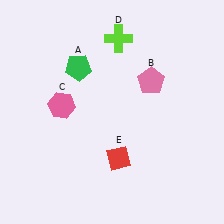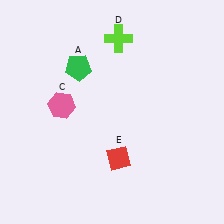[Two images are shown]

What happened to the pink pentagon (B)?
The pink pentagon (B) was removed in Image 2. It was in the top-right area of Image 1.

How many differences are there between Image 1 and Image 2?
There is 1 difference between the two images.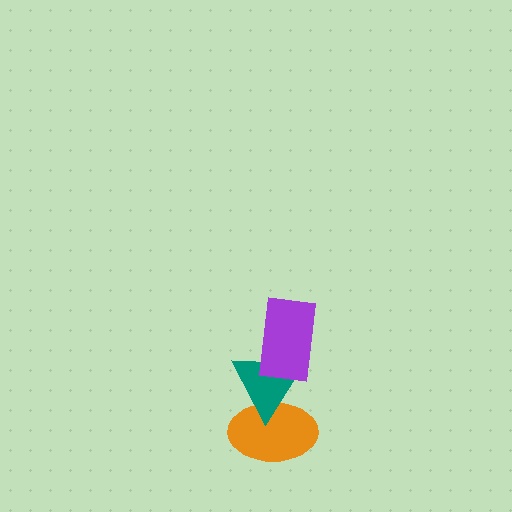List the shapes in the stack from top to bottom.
From top to bottom: the purple rectangle, the teal triangle, the orange ellipse.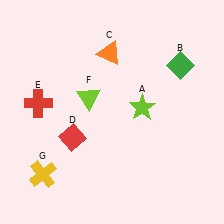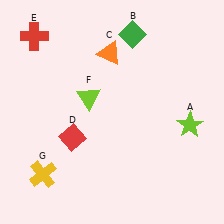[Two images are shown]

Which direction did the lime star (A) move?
The lime star (A) moved right.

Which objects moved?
The objects that moved are: the lime star (A), the green diamond (B), the red cross (E).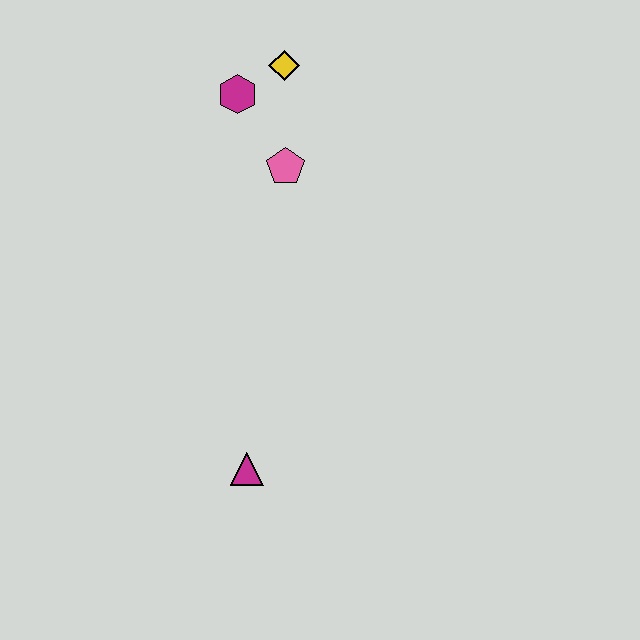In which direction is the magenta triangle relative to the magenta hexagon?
The magenta triangle is below the magenta hexagon.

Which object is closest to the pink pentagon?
The magenta hexagon is closest to the pink pentagon.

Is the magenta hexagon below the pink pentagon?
No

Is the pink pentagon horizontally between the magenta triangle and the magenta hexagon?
No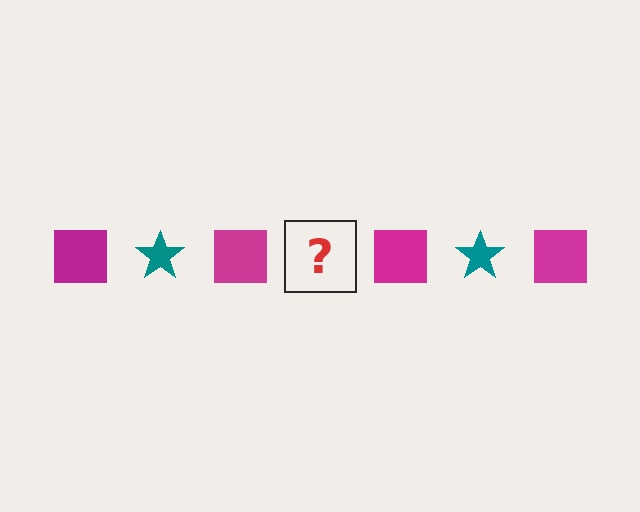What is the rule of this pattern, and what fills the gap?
The rule is that the pattern alternates between magenta square and teal star. The gap should be filled with a teal star.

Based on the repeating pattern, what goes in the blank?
The blank should be a teal star.